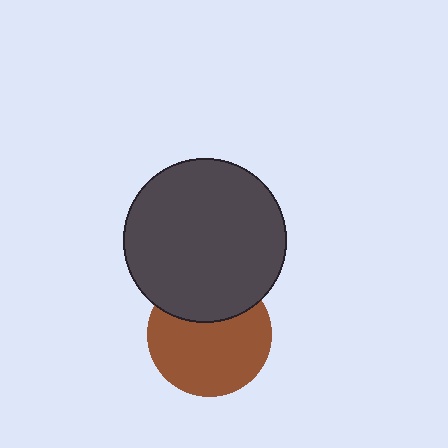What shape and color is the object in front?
The object in front is a dark gray circle.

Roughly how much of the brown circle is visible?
Most of it is visible (roughly 69%).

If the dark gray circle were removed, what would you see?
You would see the complete brown circle.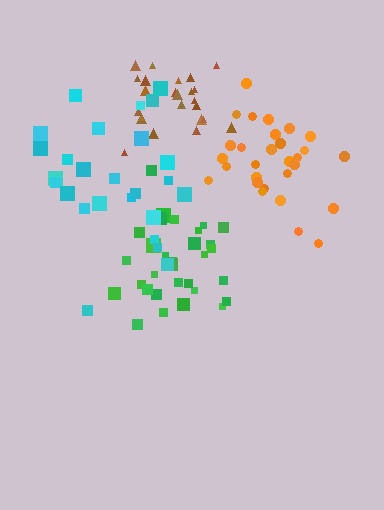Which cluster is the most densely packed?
Green.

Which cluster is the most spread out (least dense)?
Cyan.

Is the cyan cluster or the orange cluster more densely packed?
Orange.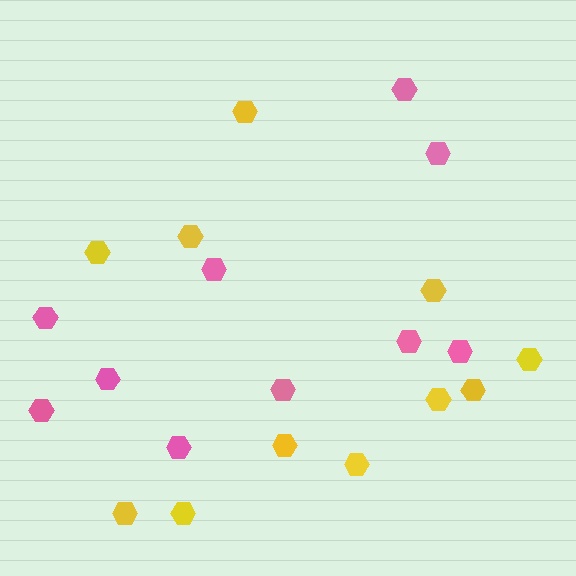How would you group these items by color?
There are 2 groups: one group of pink hexagons (10) and one group of yellow hexagons (11).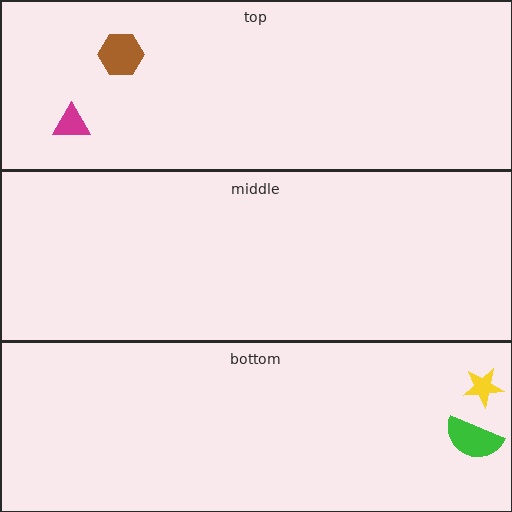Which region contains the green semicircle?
The bottom region.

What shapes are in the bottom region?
The yellow star, the green semicircle.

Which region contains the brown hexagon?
The top region.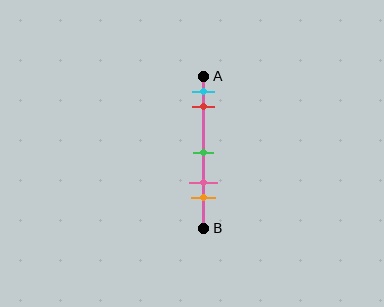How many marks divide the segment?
There are 5 marks dividing the segment.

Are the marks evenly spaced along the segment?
No, the marks are not evenly spaced.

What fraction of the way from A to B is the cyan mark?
The cyan mark is approximately 10% (0.1) of the way from A to B.